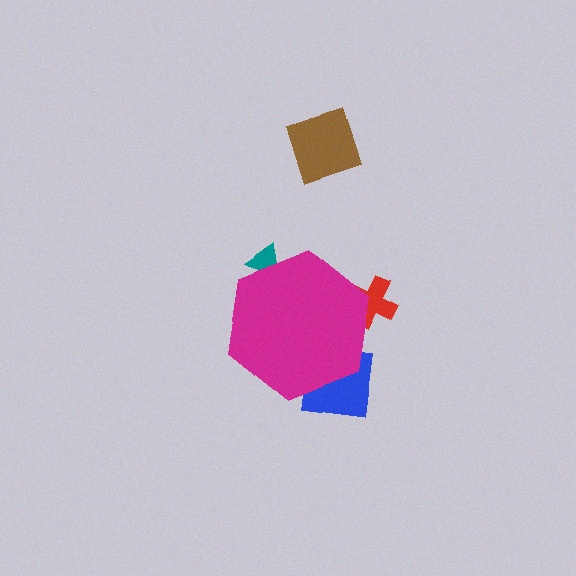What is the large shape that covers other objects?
A magenta hexagon.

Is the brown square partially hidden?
No, the brown square is fully visible.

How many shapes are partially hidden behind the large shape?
3 shapes are partially hidden.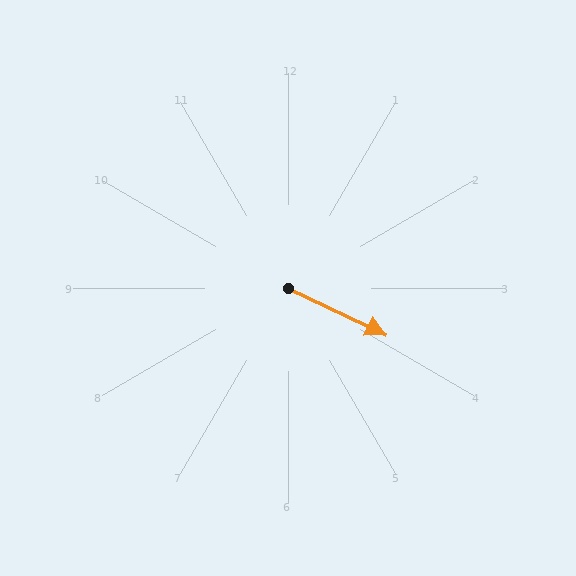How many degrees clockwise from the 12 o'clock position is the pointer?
Approximately 116 degrees.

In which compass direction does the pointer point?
Southeast.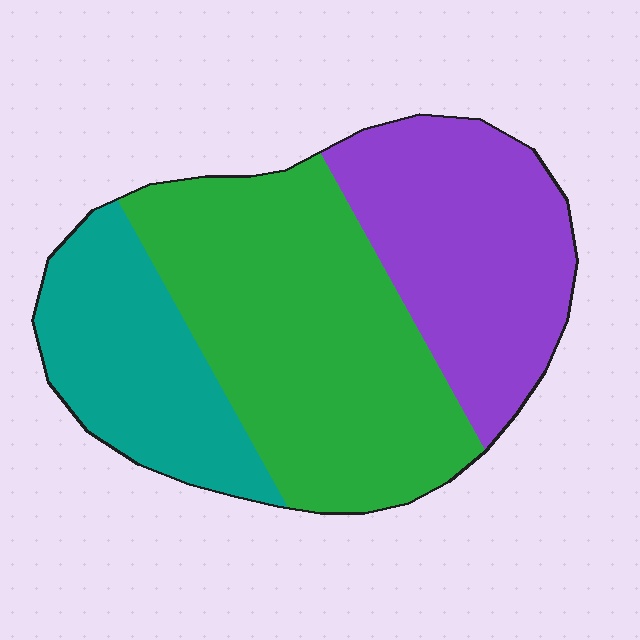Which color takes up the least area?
Teal, at roughly 25%.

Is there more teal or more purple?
Purple.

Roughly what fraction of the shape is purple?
Purple takes up between a quarter and a half of the shape.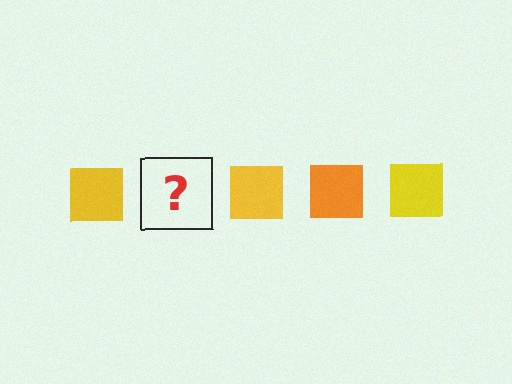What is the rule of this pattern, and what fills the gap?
The rule is that the pattern cycles through yellow, orange squares. The gap should be filled with an orange square.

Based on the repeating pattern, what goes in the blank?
The blank should be an orange square.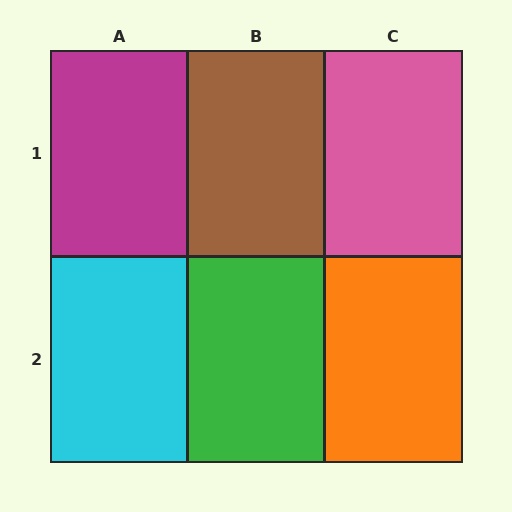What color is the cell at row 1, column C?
Pink.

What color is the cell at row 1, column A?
Magenta.